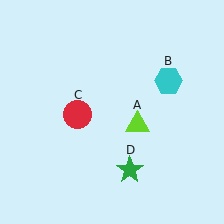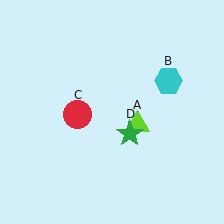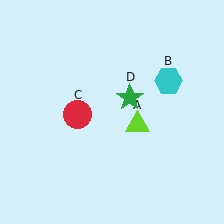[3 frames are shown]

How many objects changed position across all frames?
1 object changed position: green star (object D).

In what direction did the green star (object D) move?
The green star (object D) moved up.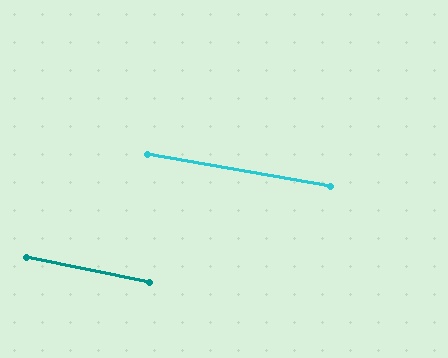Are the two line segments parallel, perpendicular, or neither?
Parallel — their directions differ by only 1.2°.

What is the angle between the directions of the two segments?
Approximately 1 degree.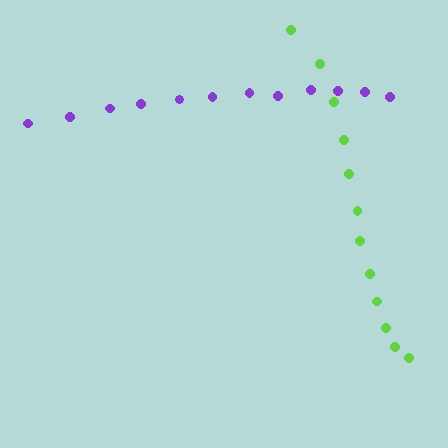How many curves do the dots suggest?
There are 2 distinct paths.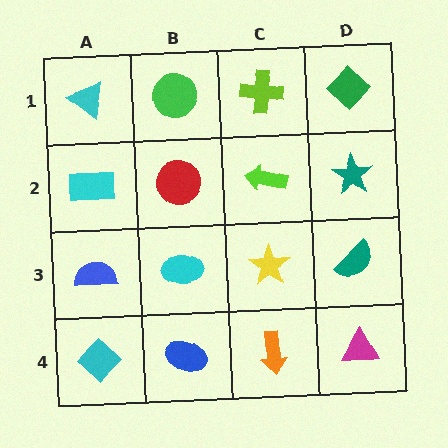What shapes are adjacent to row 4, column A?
A blue semicircle (row 3, column A), a blue ellipse (row 4, column B).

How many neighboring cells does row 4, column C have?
3.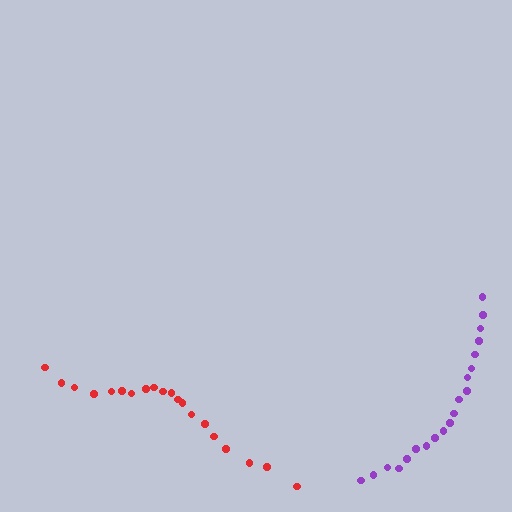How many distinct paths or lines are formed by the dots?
There are 2 distinct paths.